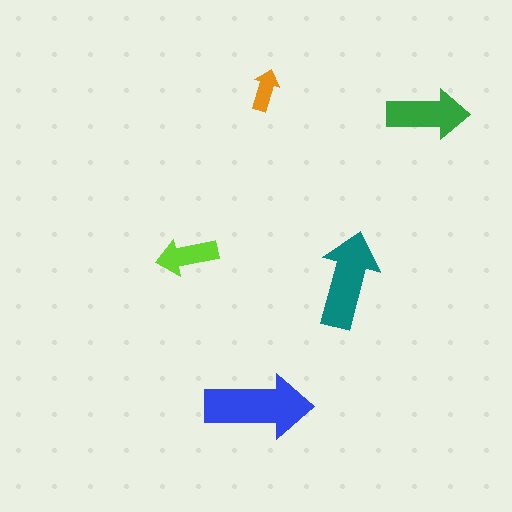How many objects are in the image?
There are 5 objects in the image.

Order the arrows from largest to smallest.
the blue one, the teal one, the green one, the lime one, the orange one.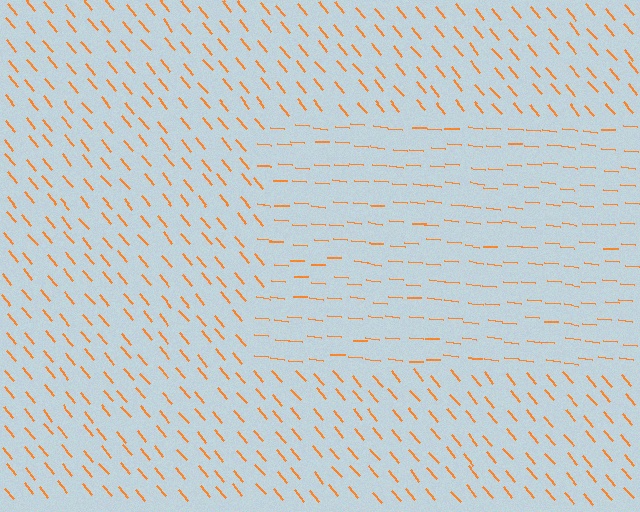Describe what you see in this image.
The image is filled with small orange line segments. A rectangle region in the image has lines oriented differently from the surrounding lines, creating a visible texture boundary.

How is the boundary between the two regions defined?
The boundary is defined purely by a change in line orientation (approximately 45 degrees difference). All lines are the same color and thickness.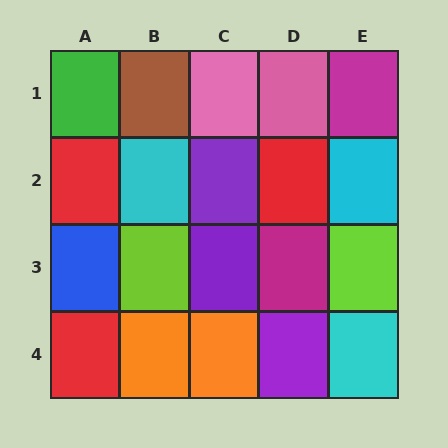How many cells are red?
3 cells are red.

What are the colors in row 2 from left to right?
Red, cyan, purple, red, cyan.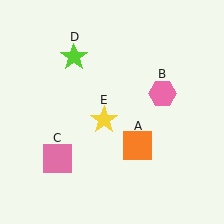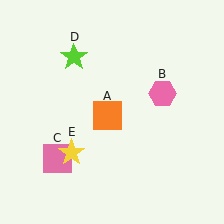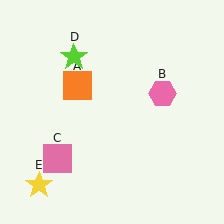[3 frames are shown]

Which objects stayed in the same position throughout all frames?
Pink hexagon (object B) and pink square (object C) and lime star (object D) remained stationary.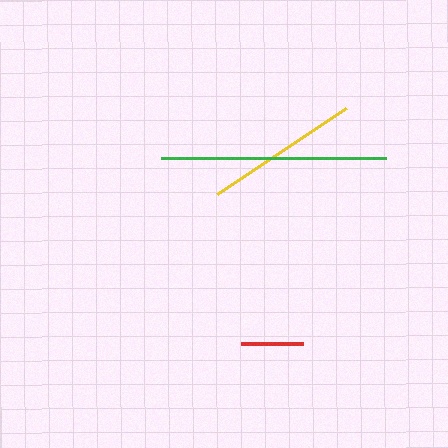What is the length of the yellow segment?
The yellow segment is approximately 155 pixels long.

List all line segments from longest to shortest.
From longest to shortest: green, yellow, red.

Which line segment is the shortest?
The red line is the shortest at approximately 62 pixels.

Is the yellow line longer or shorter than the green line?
The green line is longer than the yellow line.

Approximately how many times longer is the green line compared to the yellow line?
The green line is approximately 1.5 times the length of the yellow line.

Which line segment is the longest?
The green line is the longest at approximately 226 pixels.